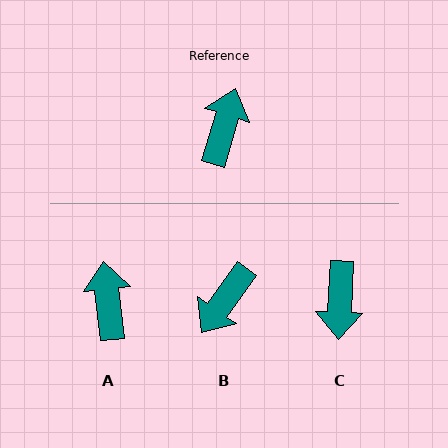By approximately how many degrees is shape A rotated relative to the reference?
Approximately 23 degrees counter-clockwise.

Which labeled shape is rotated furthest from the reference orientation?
C, about 166 degrees away.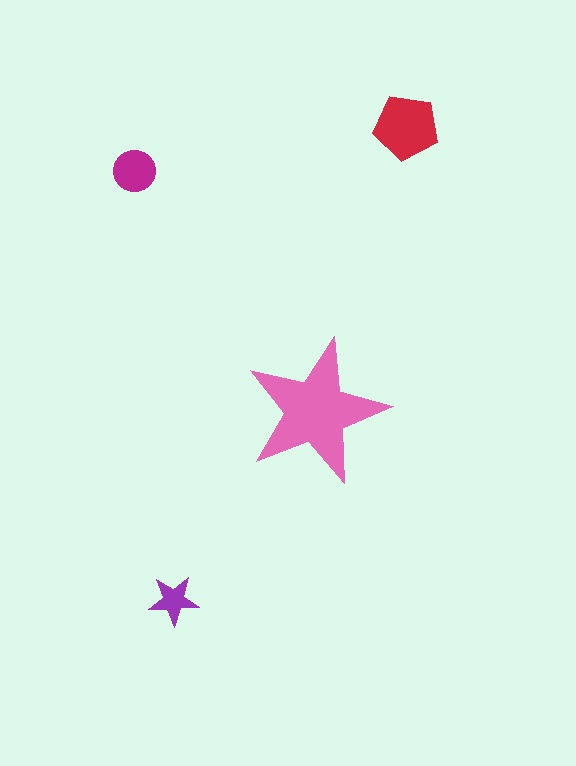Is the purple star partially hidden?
No, the purple star is fully visible.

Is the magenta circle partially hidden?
No, the magenta circle is fully visible.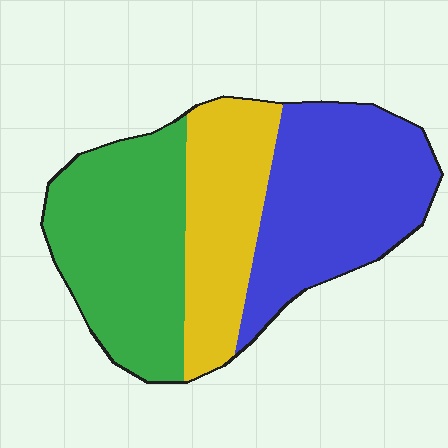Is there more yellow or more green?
Green.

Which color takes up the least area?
Yellow, at roughly 25%.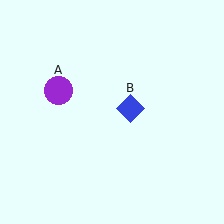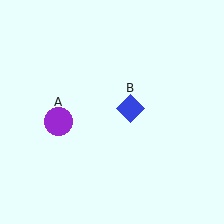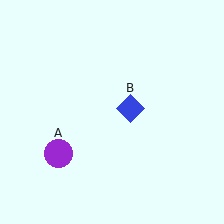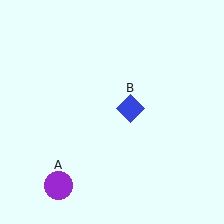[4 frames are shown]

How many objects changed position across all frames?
1 object changed position: purple circle (object A).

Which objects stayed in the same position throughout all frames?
Blue diamond (object B) remained stationary.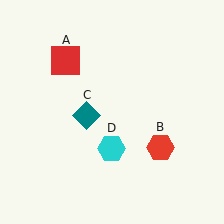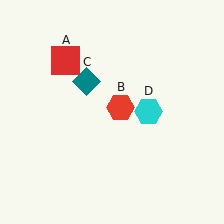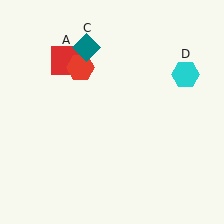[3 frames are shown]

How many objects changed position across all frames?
3 objects changed position: red hexagon (object B), teal diamond (object C), cyan hexagon (object D).